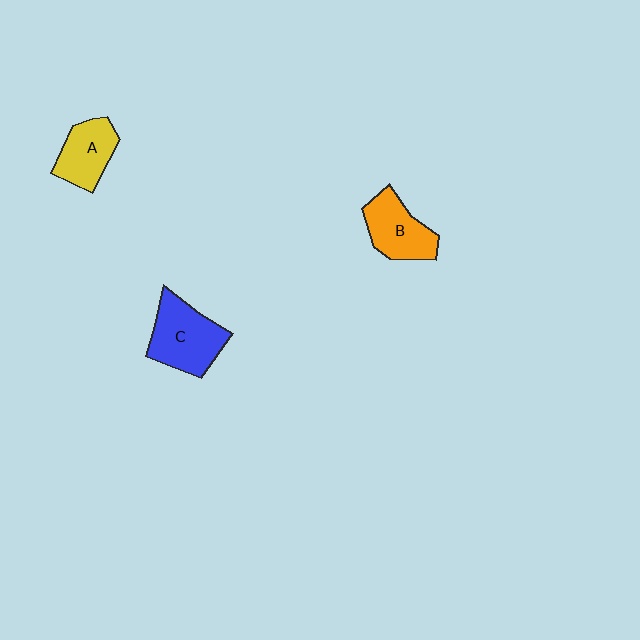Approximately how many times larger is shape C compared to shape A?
Approximately 1.4 times.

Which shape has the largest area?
Shape C (blue).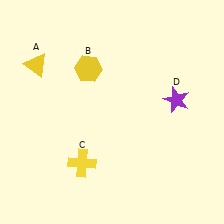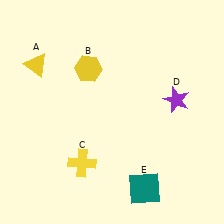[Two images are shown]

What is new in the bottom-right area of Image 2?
A teal square (E) was added in the bottom-right area of Image 2.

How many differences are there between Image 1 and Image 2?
There is 1 difference between the two images.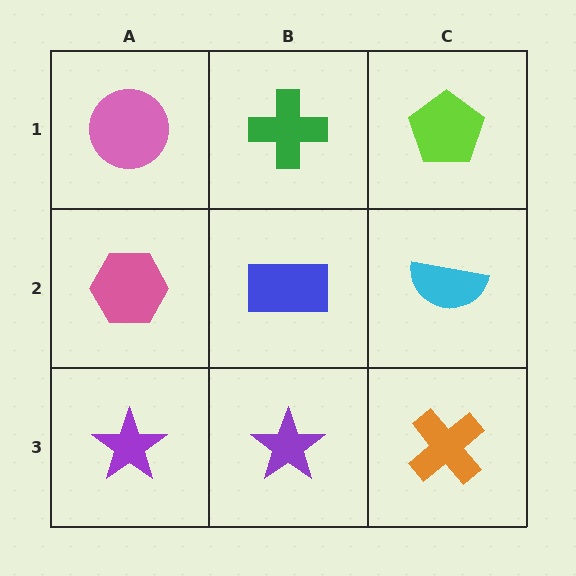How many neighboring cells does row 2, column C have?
3.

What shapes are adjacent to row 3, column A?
A pink hexagon (row 2, column A), a purple star (row 3, column B).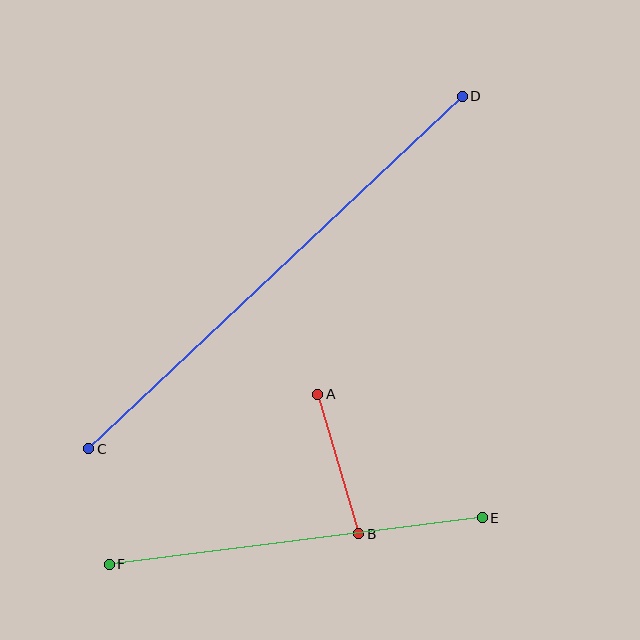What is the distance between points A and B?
The distance is approximately 145 pixels.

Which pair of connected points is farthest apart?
Points C and D are farthest apart.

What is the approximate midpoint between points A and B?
The midpoint is at approximately (338, 464) pixels.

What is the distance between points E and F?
The distance is approximately 376 pixels.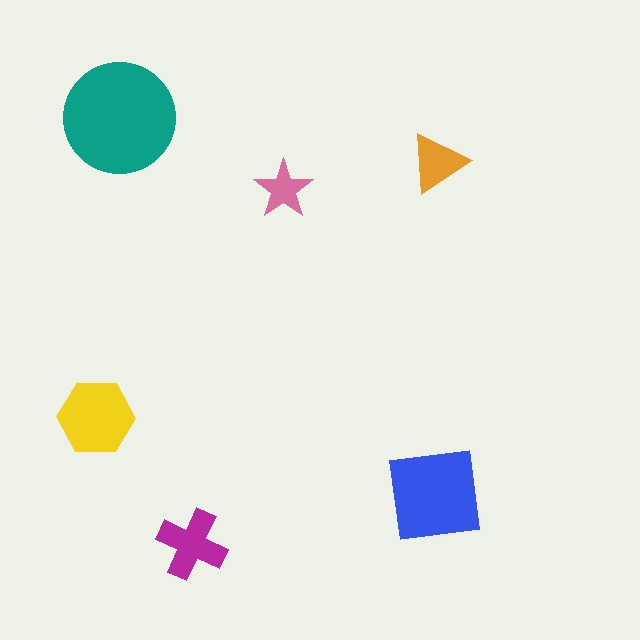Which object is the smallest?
The pink star.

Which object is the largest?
The teal circle.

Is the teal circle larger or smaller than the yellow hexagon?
Larger.